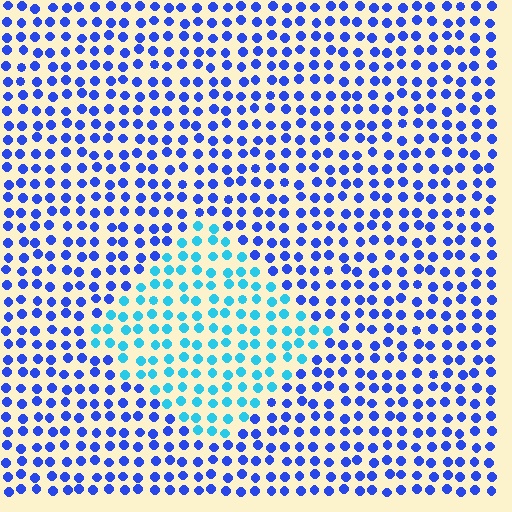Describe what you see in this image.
The image is filled with small blue elements in a uniform arrangement. A diamond-shaped region is visible where the elements are tinted to a slightly different hue, forming a subtle color boundary.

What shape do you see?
I see a diamond.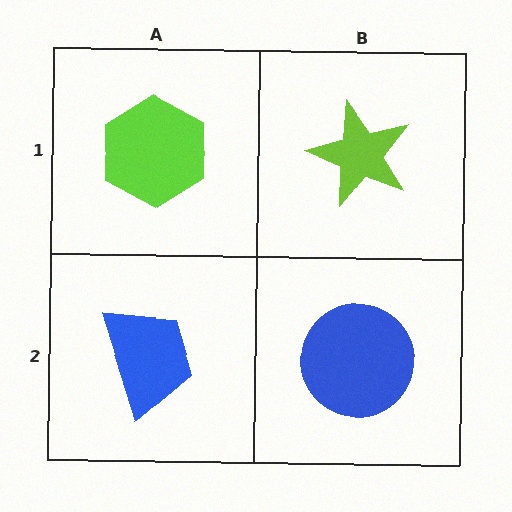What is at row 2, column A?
A blue trapezoid.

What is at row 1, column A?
A lime hexagon.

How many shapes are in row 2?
2 shapes.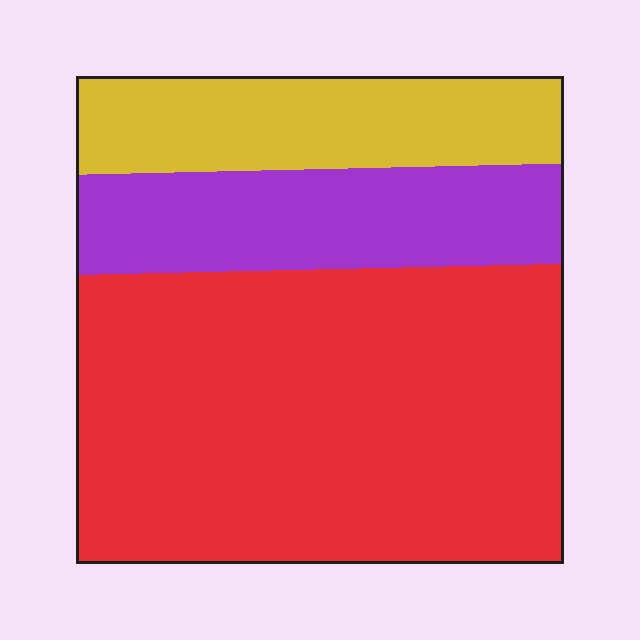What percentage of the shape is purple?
Purple takes up less than a quarter of the shape.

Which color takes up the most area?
Red, at roughly 60%.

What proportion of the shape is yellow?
Yellow covers around 20% of the shape.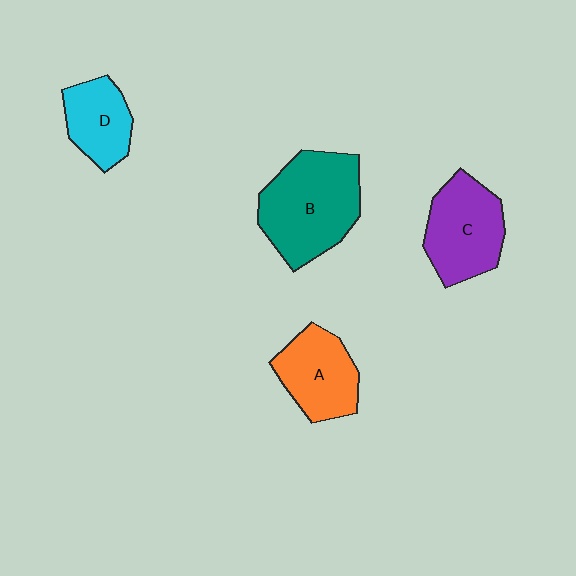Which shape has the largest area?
Shape B (teal).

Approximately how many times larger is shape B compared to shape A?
Approximately 1.5 times.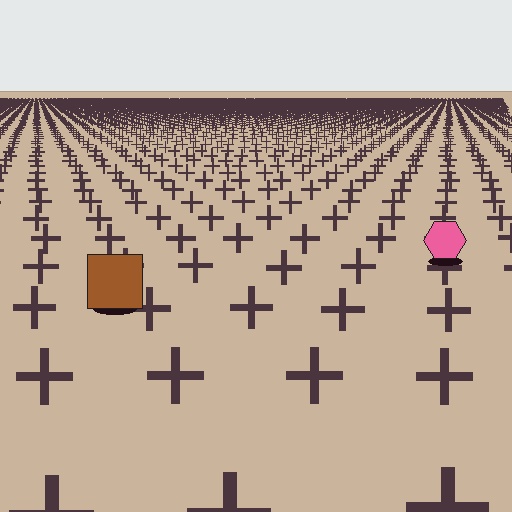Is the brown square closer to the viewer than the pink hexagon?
Yes. The brown square is closer — you can tell from the texture gradient: the ground texture is coarser near it.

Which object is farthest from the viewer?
The pink hexagon is farthest from the viewer. It appears smaller and the ground texture around it is denser.